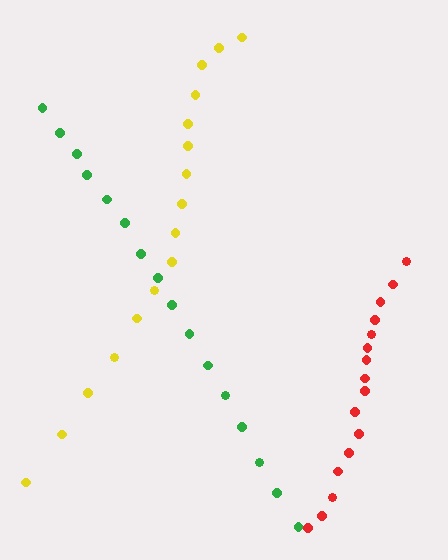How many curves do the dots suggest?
There are 3 distinct paths.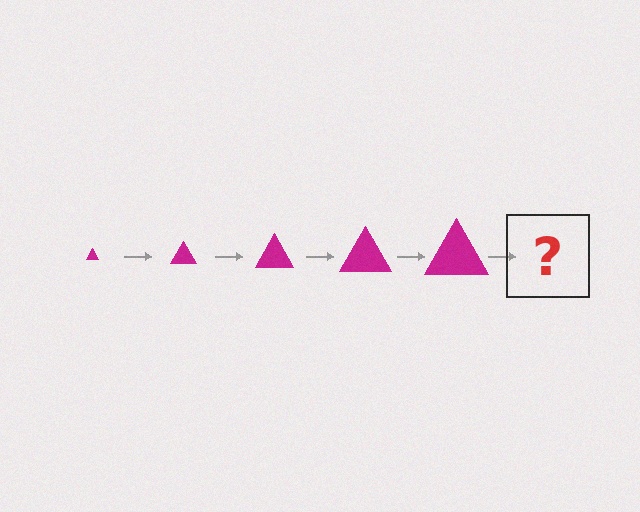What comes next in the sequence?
The next element should be a magenta triangle, larger than the previous one.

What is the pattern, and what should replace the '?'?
The pattern is that the triangle gets progressively larger each step. The '?' should be a magenta triangle, larger than the previous one.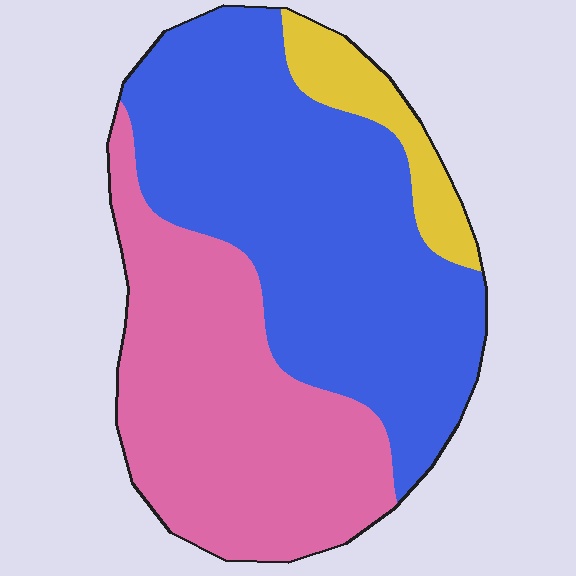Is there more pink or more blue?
Blue.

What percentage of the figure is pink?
Pink covers about 40% of the figure.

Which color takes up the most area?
Blue, at roughly 50%.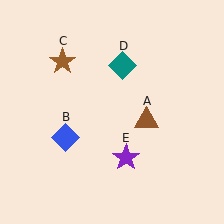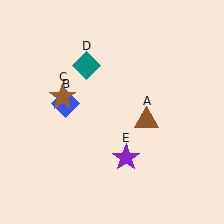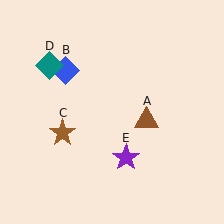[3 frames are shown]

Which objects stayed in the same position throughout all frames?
Brown triangle (object A) and purple star (object E) remained stationary.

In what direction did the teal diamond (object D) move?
The teal diamond (object D) moved left.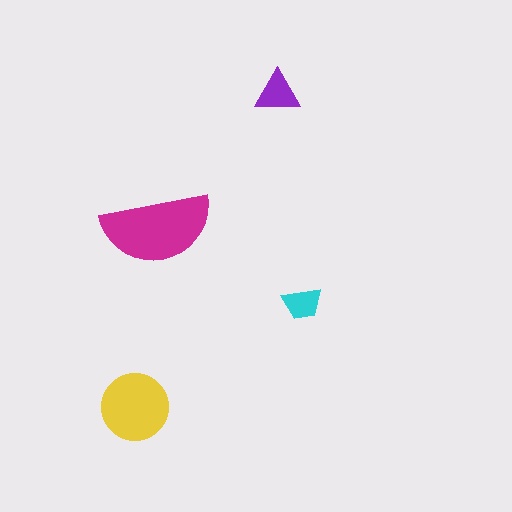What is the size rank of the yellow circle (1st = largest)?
2nd.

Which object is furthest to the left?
The yellow circle is leftmost.